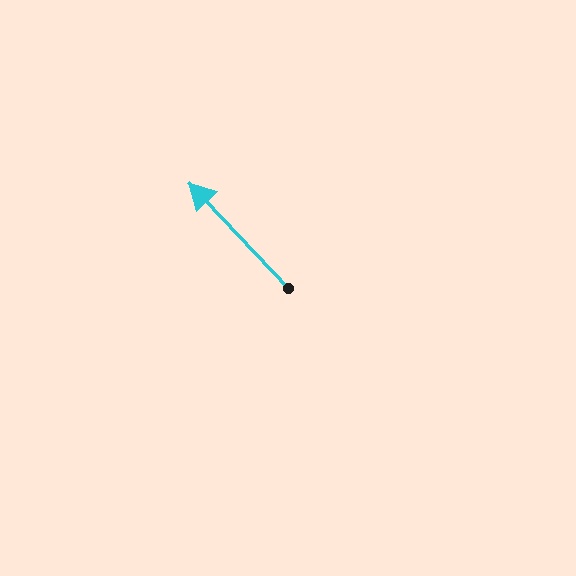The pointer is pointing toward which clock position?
Roughly 11 o'clock.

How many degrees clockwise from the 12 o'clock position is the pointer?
Approximately 317 degrees.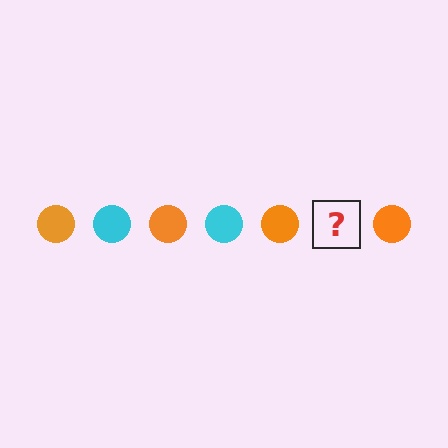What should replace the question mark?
The question mark should be replaced with a cyan circle.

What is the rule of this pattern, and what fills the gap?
The rule is that the pattern cycles through orange, cyan circles. The gap should be filled with a cyan circle.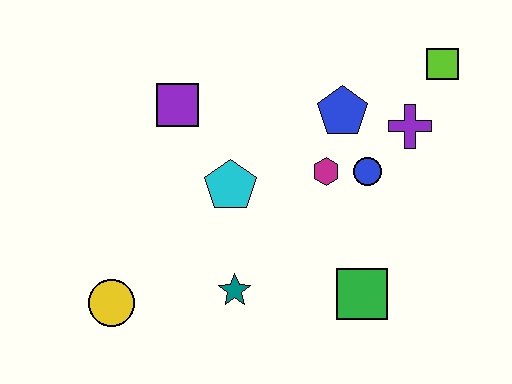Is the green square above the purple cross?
No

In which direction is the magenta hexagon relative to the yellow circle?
The magenta hexagon is to the right of the yellow circle.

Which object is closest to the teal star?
The cyan pentagon is closest to the teal star.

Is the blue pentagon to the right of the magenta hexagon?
Yes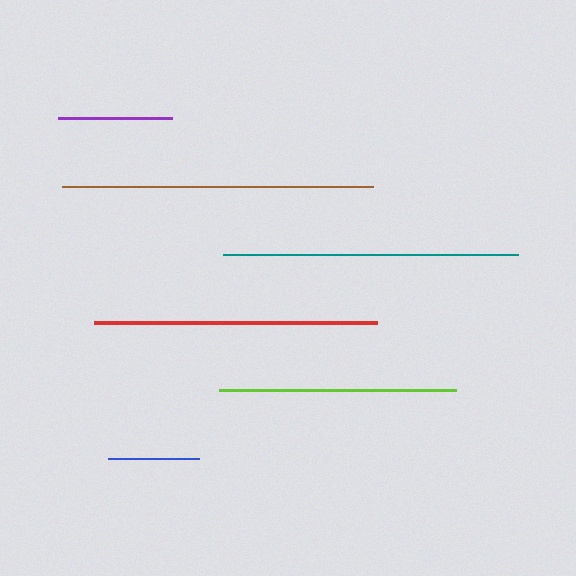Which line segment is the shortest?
The blue line is the shortest at approximately 91 pixels.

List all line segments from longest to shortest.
From longest to shortest: brown, teal, red, lime, purple, blue.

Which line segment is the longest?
The brown line is the longest at approximately 312 pixels.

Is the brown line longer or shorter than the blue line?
The brown line is longer than the blue line.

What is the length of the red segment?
The red segment is approximately 283 pixels long.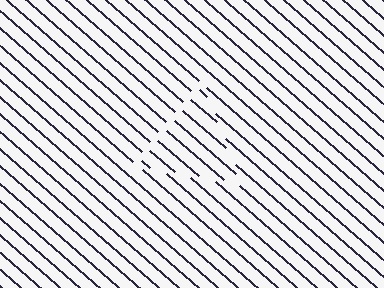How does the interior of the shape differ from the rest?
The interior of the shape contains the same grating, shifted by half a period — the contour is defined by the phase discontinuity where line-ends from the inner and outer gratings abut.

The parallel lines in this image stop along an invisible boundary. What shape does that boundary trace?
An illusory triangle. The interior of the shape contains the same grating, shifted by half a period — the contour is defined by the phase discontinuity where line-ends from the inner and outer gratings abut.